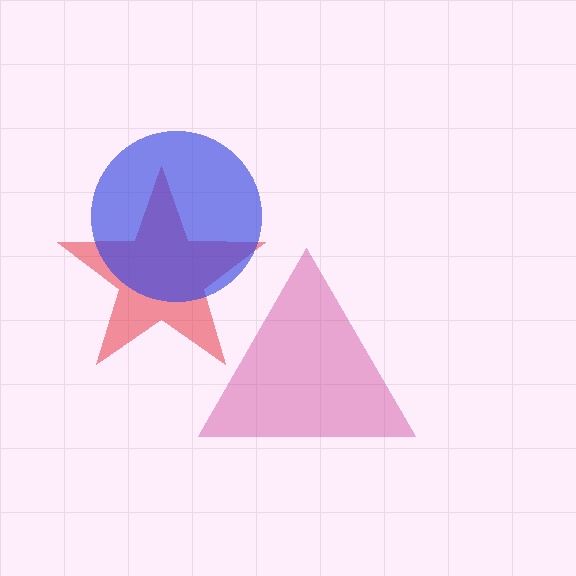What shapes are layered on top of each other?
The layered shapes are: a red star, a blue circle, a magenta triangle.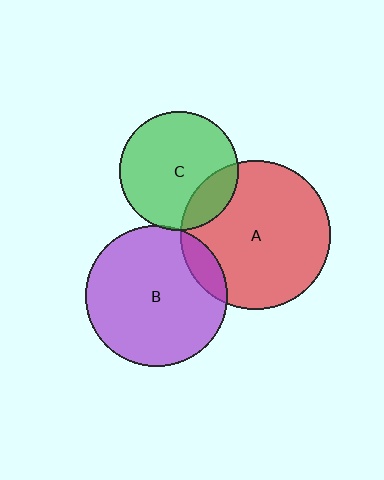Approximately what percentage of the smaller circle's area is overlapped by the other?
Approximately 5%.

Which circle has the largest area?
Circle A (red).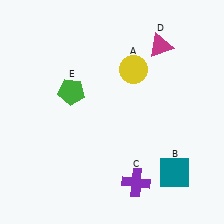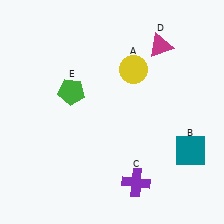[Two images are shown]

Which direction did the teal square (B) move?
The teal square (B) moved up.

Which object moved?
The teal square (B) moved up.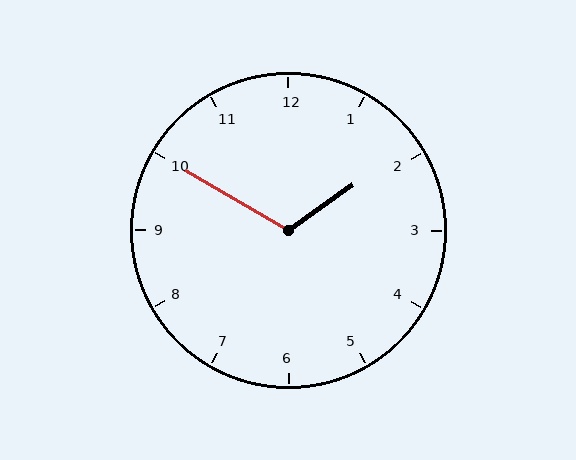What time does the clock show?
1:50.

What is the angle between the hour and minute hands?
Approximately 115 degrees.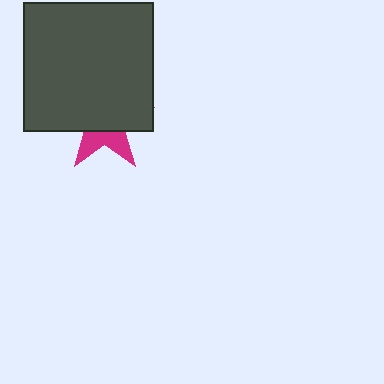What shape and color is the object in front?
The object in front is a dark gray square.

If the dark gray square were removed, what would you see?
You would see the complete magenta star.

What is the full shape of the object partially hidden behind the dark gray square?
The partially hidden object is a magenta star.